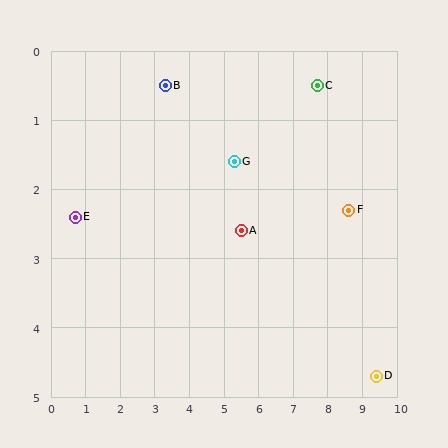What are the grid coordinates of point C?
Point C is at approximately (7.7, 0.5).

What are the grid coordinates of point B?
Point B is at approximately (3.3, 0.5).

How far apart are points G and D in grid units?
Points G and D are about 5.1 grid units apart.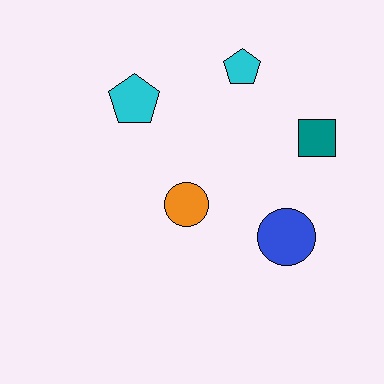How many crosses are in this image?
There are no crosses.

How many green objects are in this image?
There are no green objects.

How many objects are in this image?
There are 5 objects.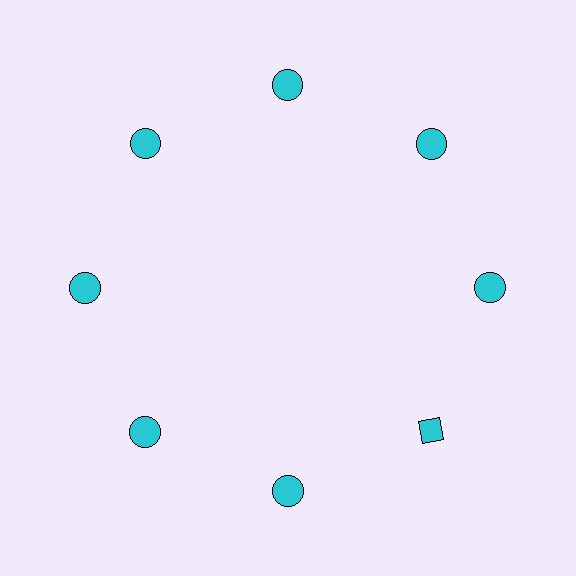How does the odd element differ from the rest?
It has a different shape: diamond instead of circle.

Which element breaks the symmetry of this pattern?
The cyan diamond at roughly the 4 o'clock position breaks the symmetry. All other shapes are cyan circles.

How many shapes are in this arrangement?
There are 8 shapes arranged in a ring pattern.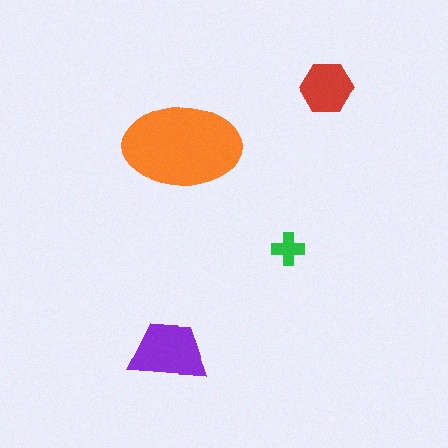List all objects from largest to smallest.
The orange ellipse, the purple trapezoid, the red hexagon, the green cross.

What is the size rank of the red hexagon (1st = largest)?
3rd.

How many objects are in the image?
There are 4 objects in the image.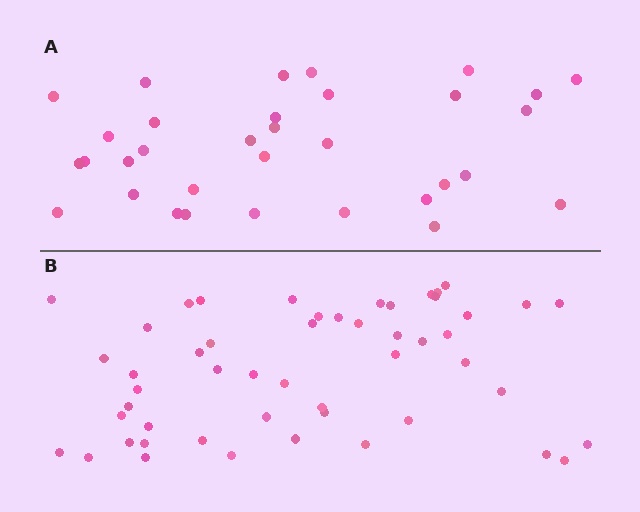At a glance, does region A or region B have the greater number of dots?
Region B (the bottom region) has more dots.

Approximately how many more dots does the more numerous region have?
Region B has approximately 20 more dots than region A.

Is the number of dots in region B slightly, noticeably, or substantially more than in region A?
Region B has substantially more. The ratio is roughly 1.5 to 1.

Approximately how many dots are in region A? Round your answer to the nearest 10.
About 30 dots. (The exact count is 33, which rounds to 30.)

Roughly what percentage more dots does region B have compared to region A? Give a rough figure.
About 55% more.